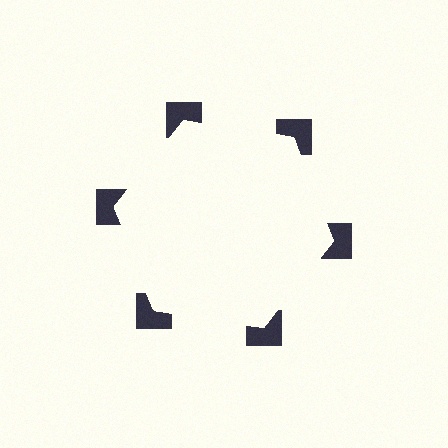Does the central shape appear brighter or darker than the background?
It typically appears slightly brighter than the background, even though no actual brightness change is drawn.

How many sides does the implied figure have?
6 sides.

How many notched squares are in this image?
There are 6 — one at each vertex of the illusory hexagon.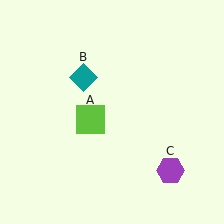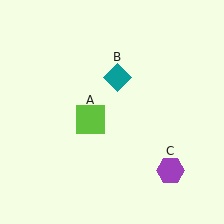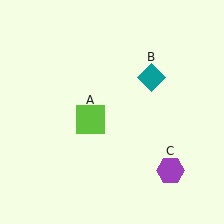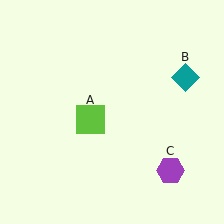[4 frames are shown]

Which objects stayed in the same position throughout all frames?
Lime square (object A) and purple hexagon (object C) remained stationary.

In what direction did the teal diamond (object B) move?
The teal diamond (object B) moved right.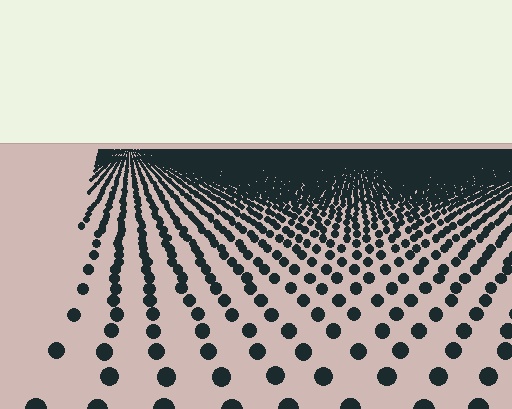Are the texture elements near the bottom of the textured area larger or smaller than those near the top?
Larger. Near the bottom, elements are closer to the viewer and appear at a bigger on-screen size.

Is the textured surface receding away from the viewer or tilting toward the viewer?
The surface is receding away from the viewer. Texture elements get smaller and denser toward the top.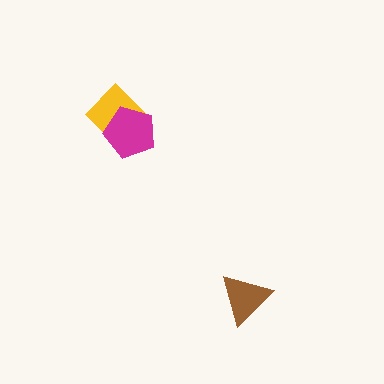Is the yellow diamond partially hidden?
Yes, it is partially covered by another shape.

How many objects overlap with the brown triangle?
0 objects overlap with the brown triangle.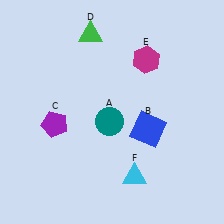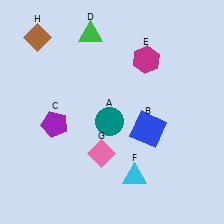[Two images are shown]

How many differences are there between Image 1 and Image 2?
There are 2 differences between the two images.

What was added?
A pink diamond (G), a brown diamond (H) were added in Image 2.